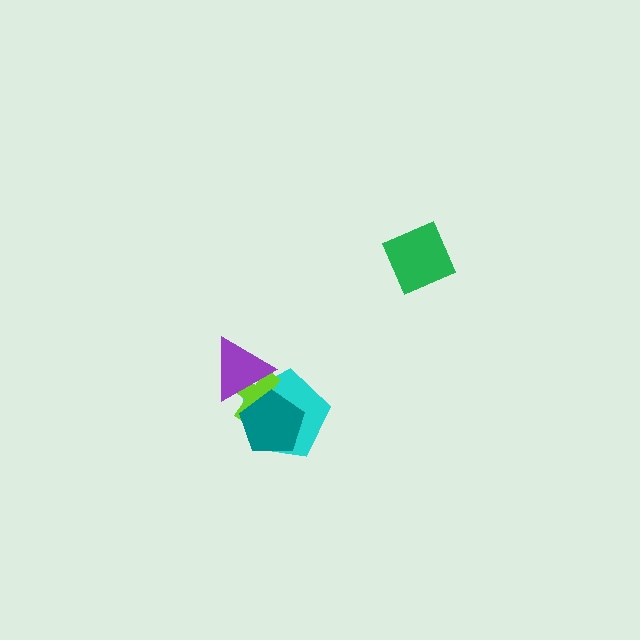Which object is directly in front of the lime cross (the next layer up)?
The purple triangle is directly in front of the lime cross.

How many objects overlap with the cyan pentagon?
3 objects overlap with the cyan pentagon.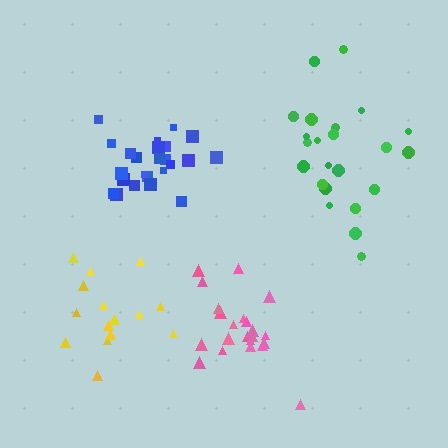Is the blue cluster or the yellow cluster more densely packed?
Blue.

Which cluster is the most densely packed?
Blue.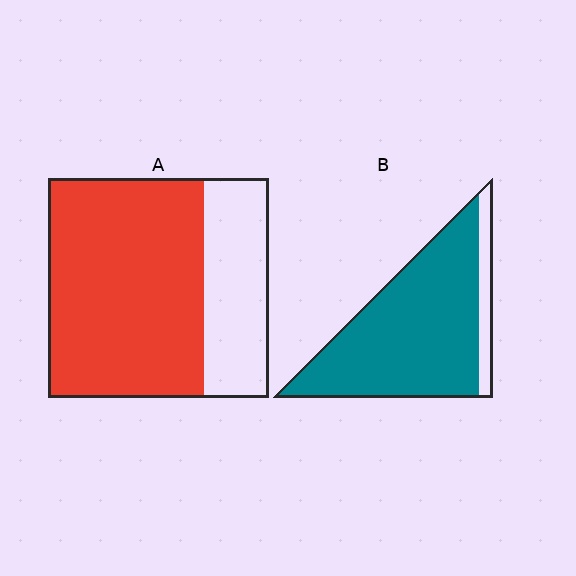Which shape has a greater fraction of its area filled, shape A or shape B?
Shape B.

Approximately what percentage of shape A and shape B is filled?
A is approximately 70% and B is approximately 90%.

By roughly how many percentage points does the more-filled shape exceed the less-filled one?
By roughly 15 percentage points (B over A).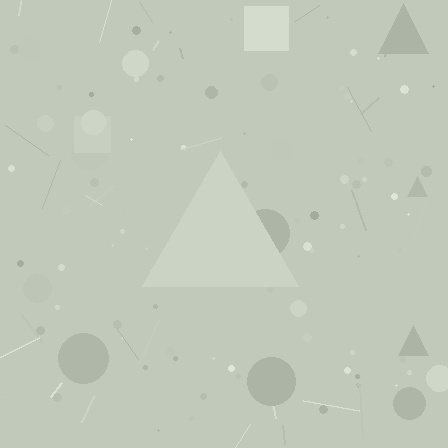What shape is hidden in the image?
A triangle is hidden in the image.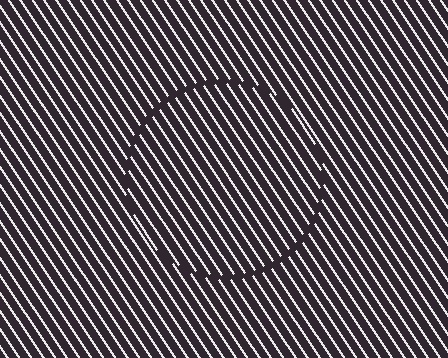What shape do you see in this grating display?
An illusory circle. The interior of the shape contains the same grating, shifted by half a period — the contour is defined by the phase discontinuity where line-ends from the inner and outer gratings abut.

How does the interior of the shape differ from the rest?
The interior of the shape contains the same grating, shifted by half a period — the contour is defined by the phase discontinuity where line-ends from the inner and outer gratings abut.